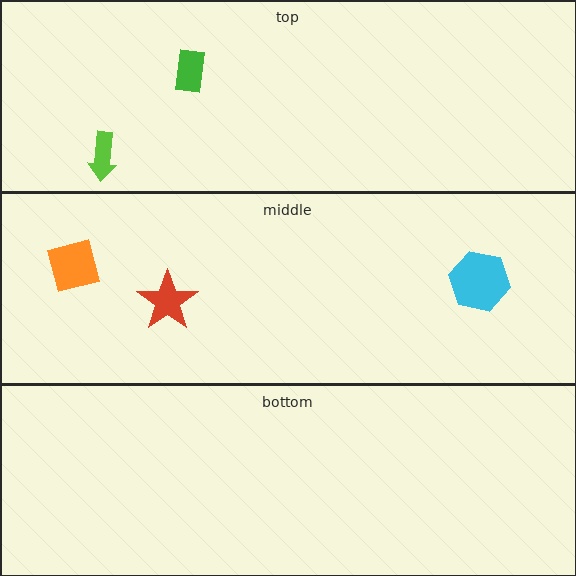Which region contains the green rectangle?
The top region.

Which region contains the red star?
The middle region.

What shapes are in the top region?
The green rectangle, the lime arrow.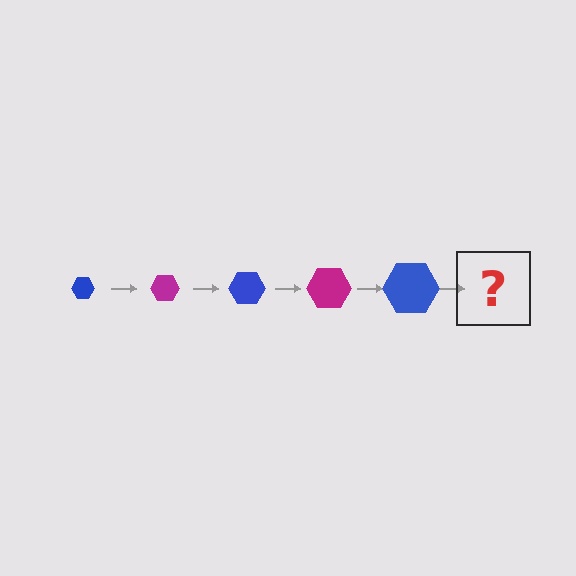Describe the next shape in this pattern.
It should be a magenta hexagon, larger than the previous one.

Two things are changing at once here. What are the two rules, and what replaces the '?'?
The two rules are that the hexagon grows larger each step and the color cycles through blue and magenta. The '?' should be a magenta hexagon, larger than the previous one.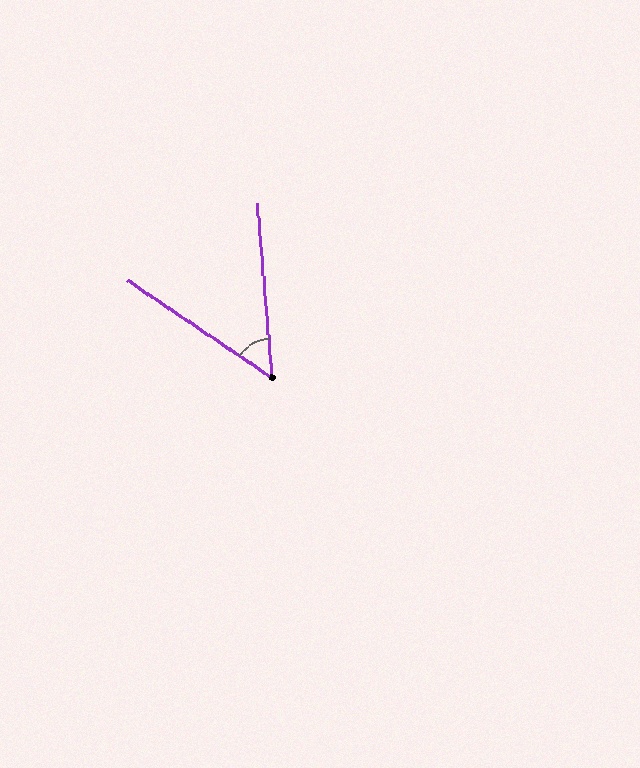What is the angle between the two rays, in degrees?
Approximately 51 degrees.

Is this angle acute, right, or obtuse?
It is acute.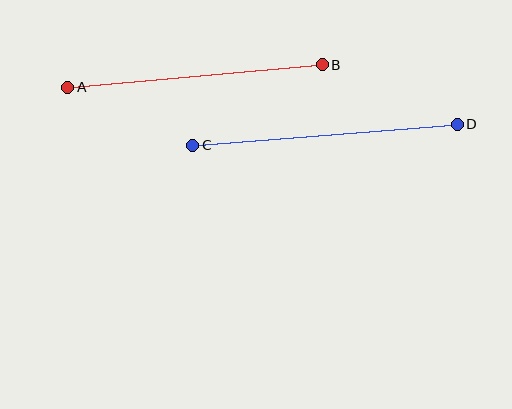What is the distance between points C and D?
The distance is approximately 265 pixels.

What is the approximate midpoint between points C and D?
The midpoint is at approximately (325, 135) pixels.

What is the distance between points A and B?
The distance is approximately 256 pixels.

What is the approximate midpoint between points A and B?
The midpoint is at approximately (195, 76) pixels.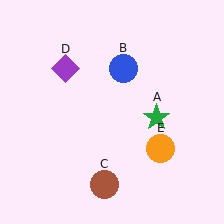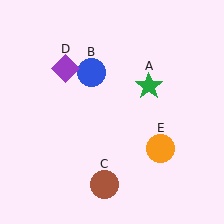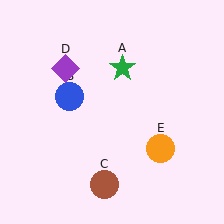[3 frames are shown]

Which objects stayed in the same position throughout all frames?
Brown circle (object C) and purple diamond (object D) and orange circle (object E) remained stationary.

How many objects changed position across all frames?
2 objects changed position: green star (object A), blue circle (object B).